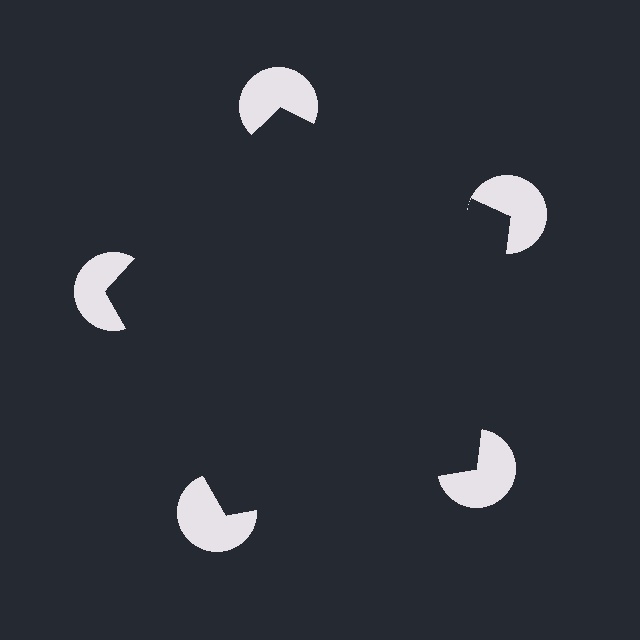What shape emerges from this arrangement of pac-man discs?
An illusory pentagon — its edges are inferred from the aligned wedge cuts in the pac-man discs, not physically drawn.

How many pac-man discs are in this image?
There are 5 — one at each vertex of the illusory pentagon.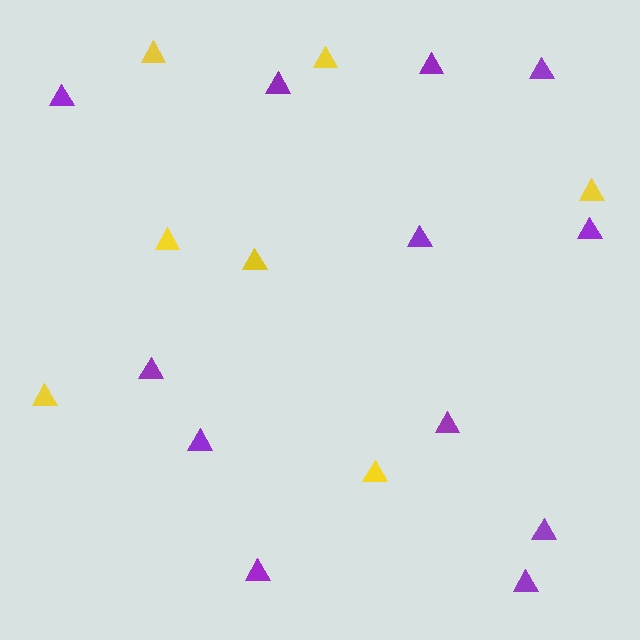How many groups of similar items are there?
There are 2 groups: one group of purple triangles (12) and one group of yellow triangles (7).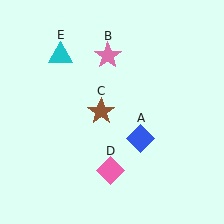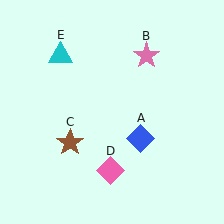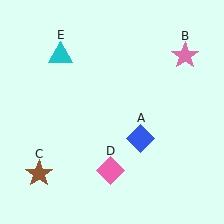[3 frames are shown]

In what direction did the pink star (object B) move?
The pink star (object B) moved right.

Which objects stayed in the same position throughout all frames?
Blue diamond (object A) and pink diamond (object D) and cyan triangle (object E) remained stationary.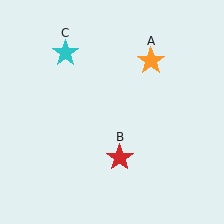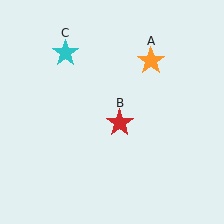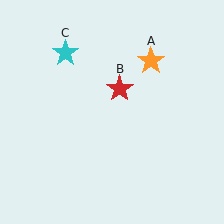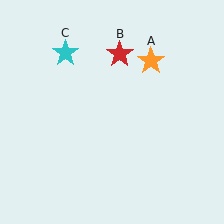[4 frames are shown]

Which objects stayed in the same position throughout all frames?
Orange star (object A) and cyan star (object C) remained stationary.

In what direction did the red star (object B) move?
The red star (object B) moved up.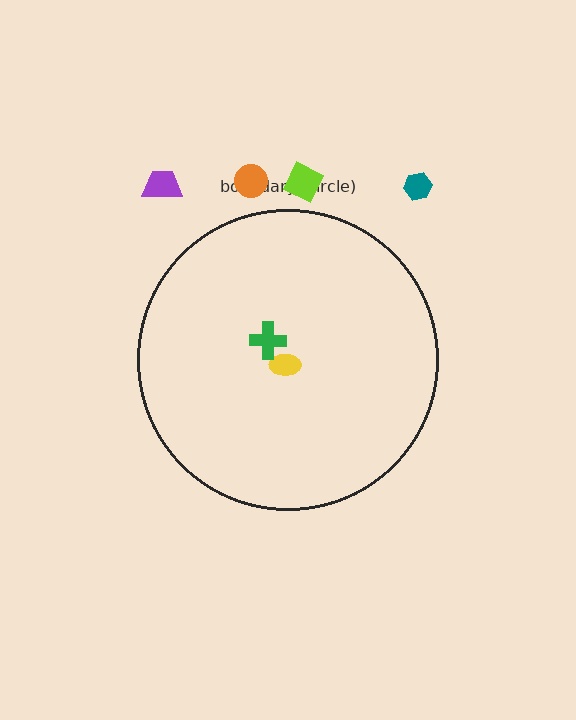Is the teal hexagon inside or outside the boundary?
Outside.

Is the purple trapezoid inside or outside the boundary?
Outside.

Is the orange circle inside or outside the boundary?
Outside.